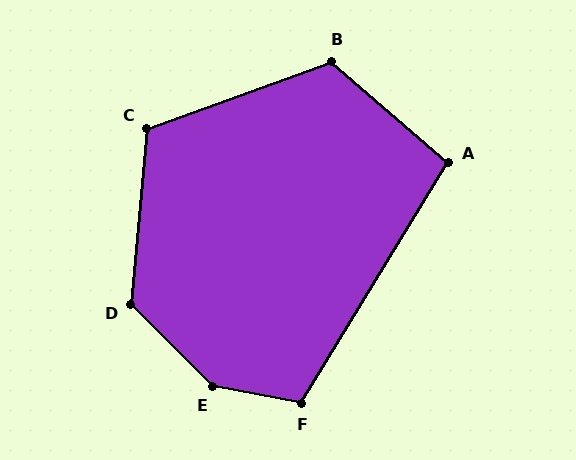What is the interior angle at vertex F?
Approximately 111 degrees (obtuse).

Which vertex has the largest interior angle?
E, at approximately 145 degrees.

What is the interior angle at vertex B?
Approximately 119 degrees (obtuse).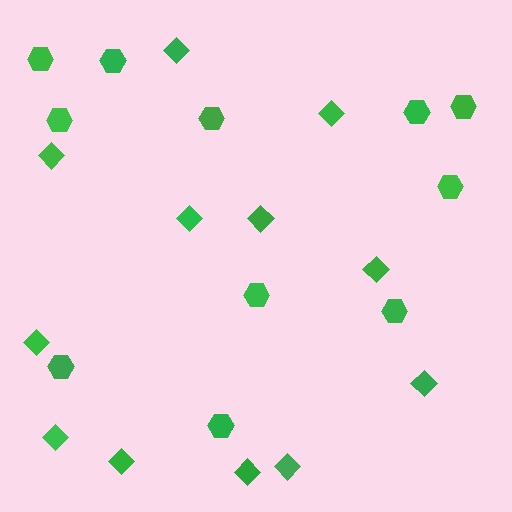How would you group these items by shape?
There are 2 groups: one group of hexagons (11) and one group of diamonds (12).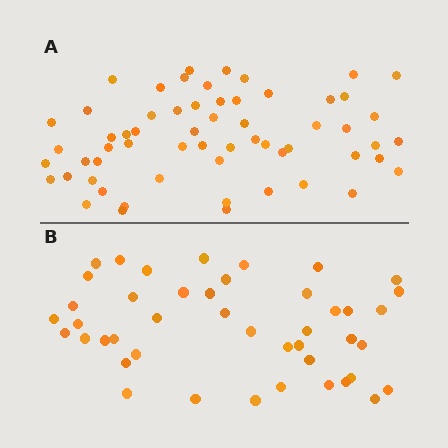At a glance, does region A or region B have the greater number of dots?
Region A (the top region) has more dots.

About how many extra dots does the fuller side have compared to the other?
Region A has approximately 15 more dots than region B.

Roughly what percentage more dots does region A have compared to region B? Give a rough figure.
About 35% more.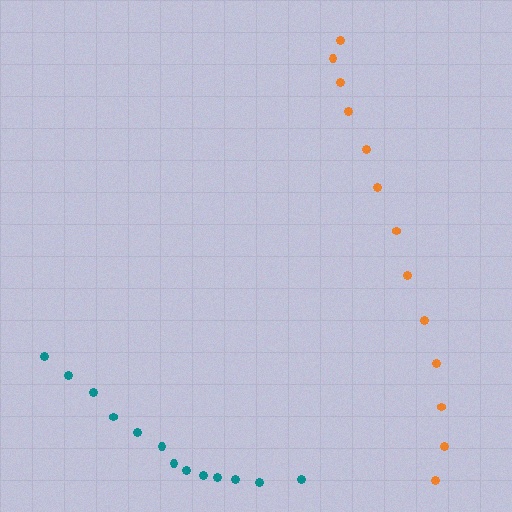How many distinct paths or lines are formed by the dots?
There are 2 distinct paths.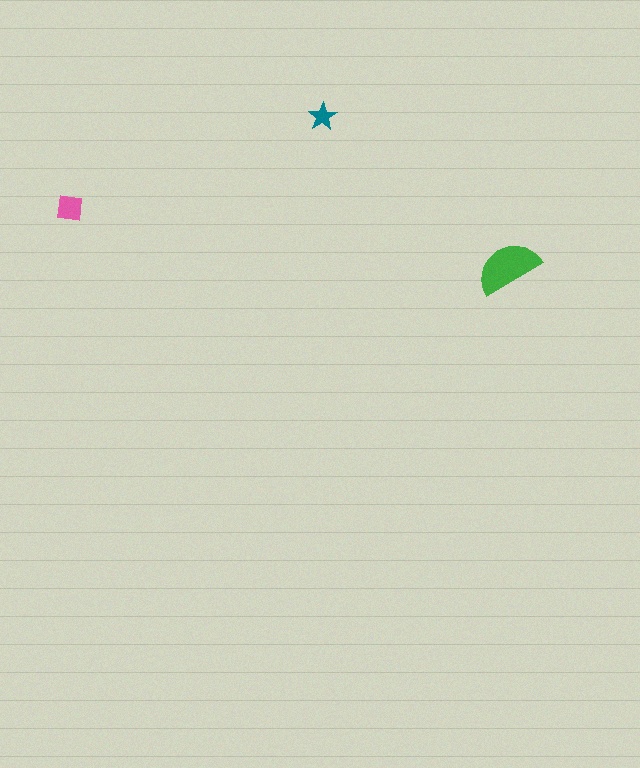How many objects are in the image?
There are 3 objects in the image.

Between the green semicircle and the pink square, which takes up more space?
The green semicircle.